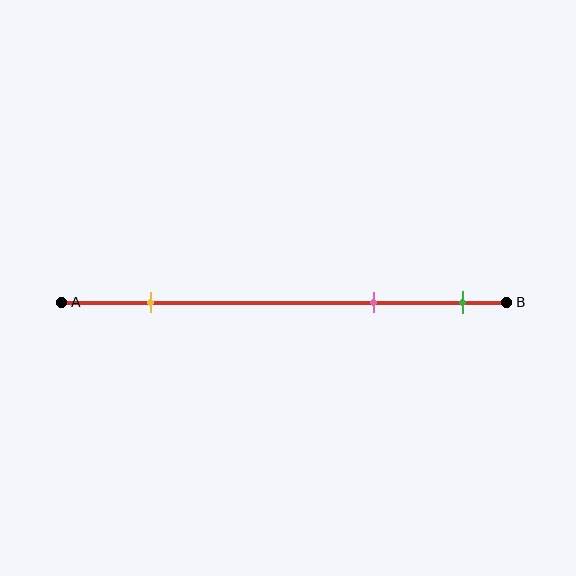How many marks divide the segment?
There are 3 marks dividing the segment.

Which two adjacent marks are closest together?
The pink and green marks are the closest adjacent pair.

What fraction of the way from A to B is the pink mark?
The pink mark is approximately 70% (0.7) of the way from A to B.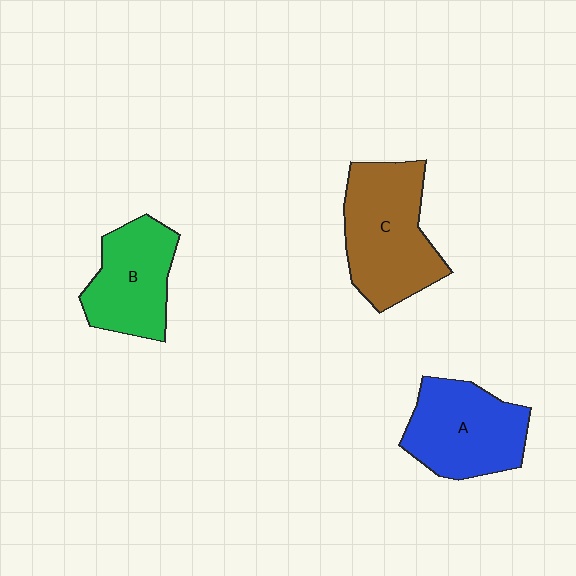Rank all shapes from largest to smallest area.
From largest to smallest: C (brown), A (blue), B (green).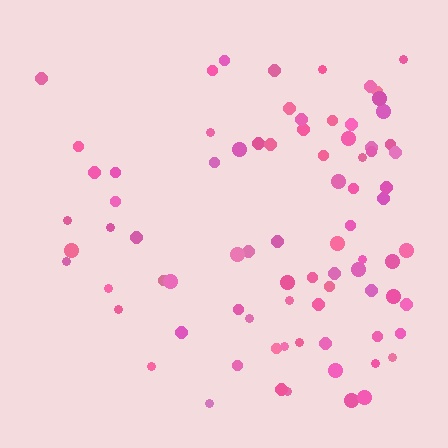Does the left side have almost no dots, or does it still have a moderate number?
Still a moderate number, just noticeably fewer than the right.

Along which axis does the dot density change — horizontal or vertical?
Horizontal.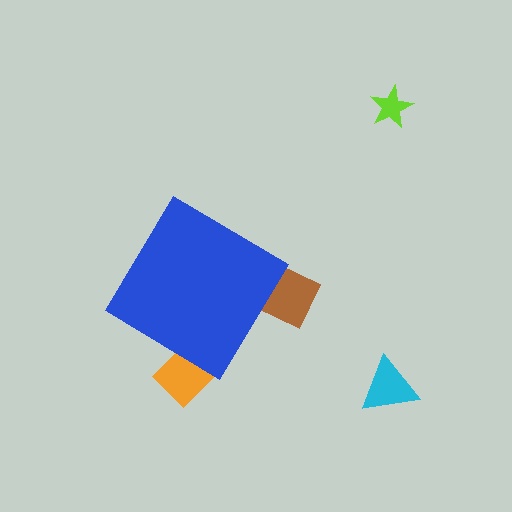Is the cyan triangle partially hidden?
No, the cyan triangle is fully visible.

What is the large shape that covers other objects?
A blue diamond.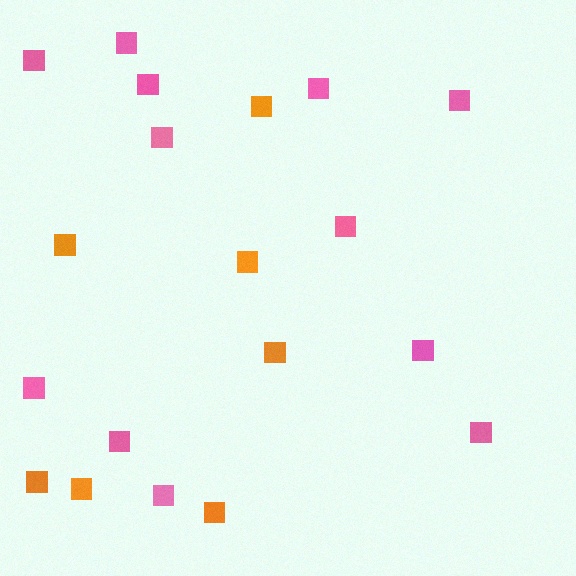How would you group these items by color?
There are 2 groups: one group of orange squares (7) and one group of pink squares (12).